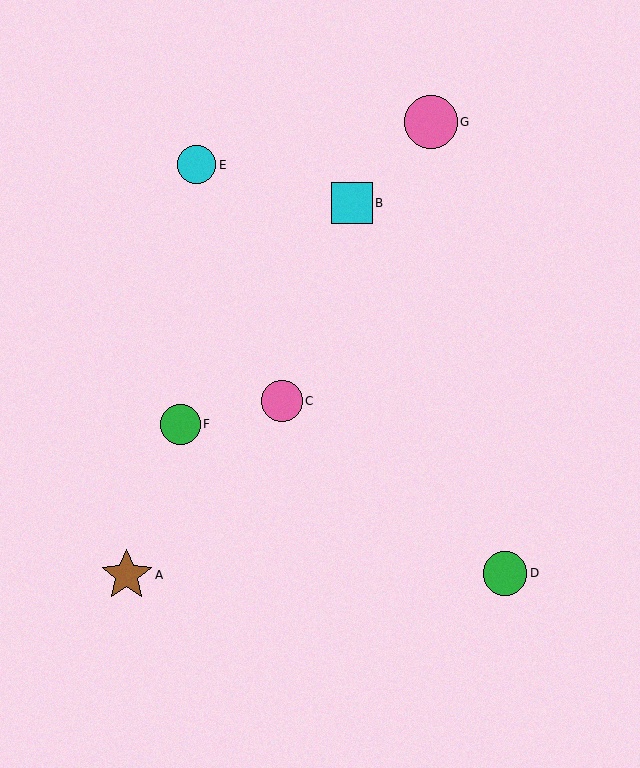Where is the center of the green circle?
The center of the green circle is at (505, 573).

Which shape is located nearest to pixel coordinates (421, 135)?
The pink circle (labeled G) at (431, 122) is nearest to that location.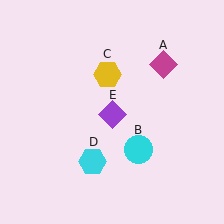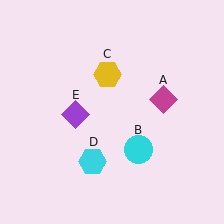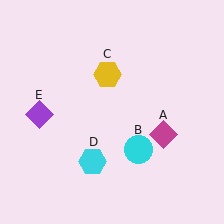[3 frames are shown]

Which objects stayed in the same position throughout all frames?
Cyan circle (object B) and yellow hexagon (object C) and cyan hexagon (object D) remained stationary.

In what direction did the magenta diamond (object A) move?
The magenta diamond (object A) moved down.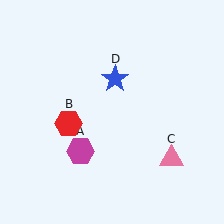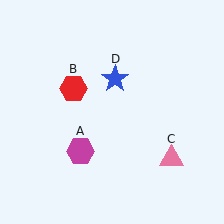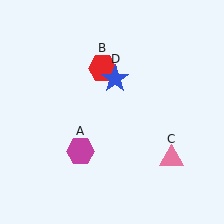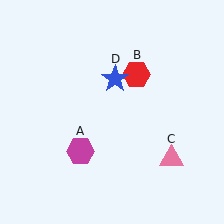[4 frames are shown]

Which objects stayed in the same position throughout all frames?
Magenta hexagon (object A) and pink triangle (object C) and blue star (object D) remained stationary.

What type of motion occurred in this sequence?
The red hexagon (object B) rotated clockwise around the center of the scene.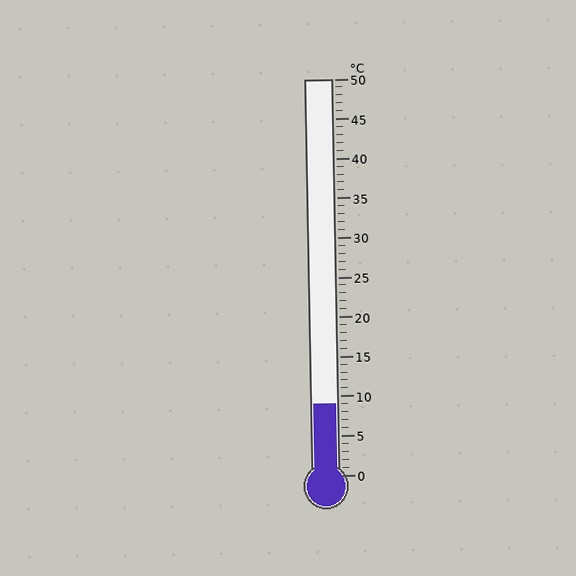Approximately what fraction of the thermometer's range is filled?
The thermometer is filled to approximately 20% of its range.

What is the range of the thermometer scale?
The thermometer scale ranges from 0°C to 50°C.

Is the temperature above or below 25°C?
The temperature is below 25°C.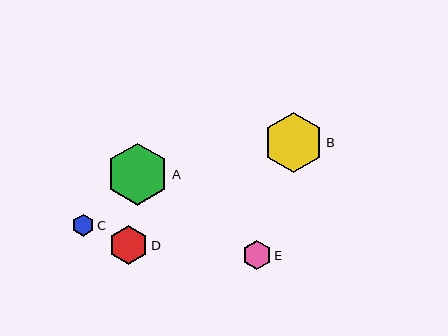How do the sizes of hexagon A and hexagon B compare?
Hexagon A and hexagon B are approximately the same size.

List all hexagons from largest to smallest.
From largest to smallest: A, B, D, E, C.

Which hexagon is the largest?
Hexagon A is the largest with a size of approximately 62 pixels.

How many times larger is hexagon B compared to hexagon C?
Hexagon B is approximately 2.7 times the size of hexagon C.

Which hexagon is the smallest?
Hexagon C is the smallest with a size of approximately 22 pixels.